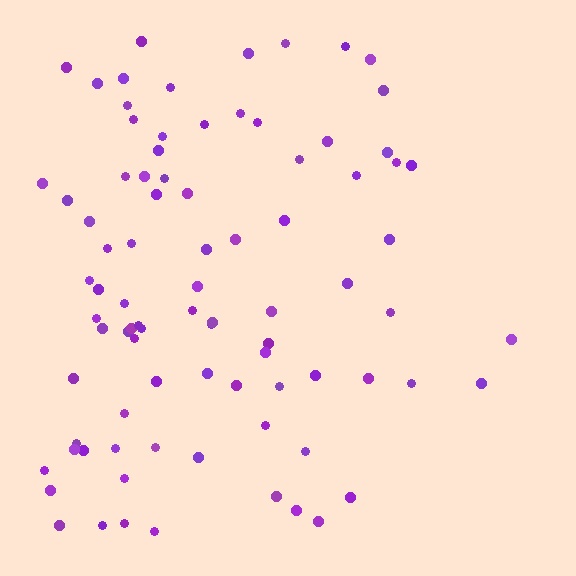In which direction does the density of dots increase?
From right to left, with the left side densest.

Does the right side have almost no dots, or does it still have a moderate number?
Still a moderate number, just noticeably fewer than the left.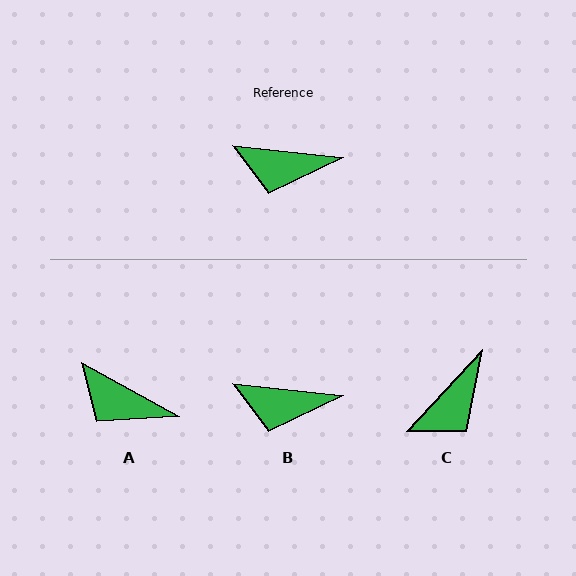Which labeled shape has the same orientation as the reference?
B.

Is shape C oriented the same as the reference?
No, it is off by about 53 degrees.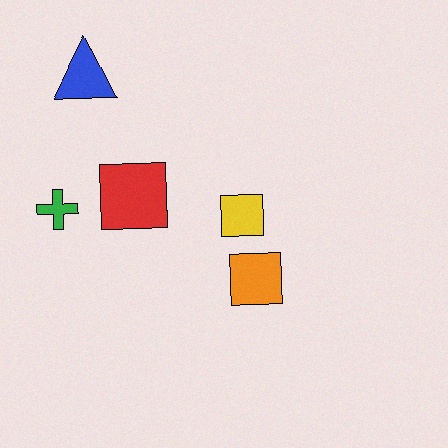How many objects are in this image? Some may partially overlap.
There are 5 objects.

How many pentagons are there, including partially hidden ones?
There are no pentagons.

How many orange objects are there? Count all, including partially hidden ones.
There is 1 orange object.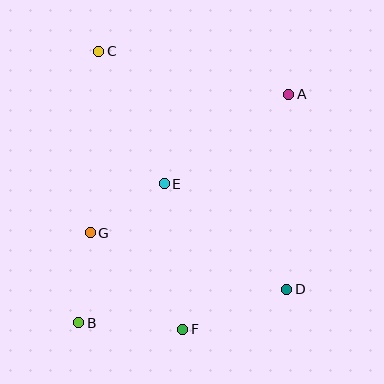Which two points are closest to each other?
Points E and G are closest to each other.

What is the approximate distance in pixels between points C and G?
The distance between C and G is approximately 182 pixels.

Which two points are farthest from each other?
Points A and B are farthest from each other.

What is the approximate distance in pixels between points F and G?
The distance between F and G is approximately 134 pixels.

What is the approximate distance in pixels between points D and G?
The distance between D and G is approximately 205 pixels.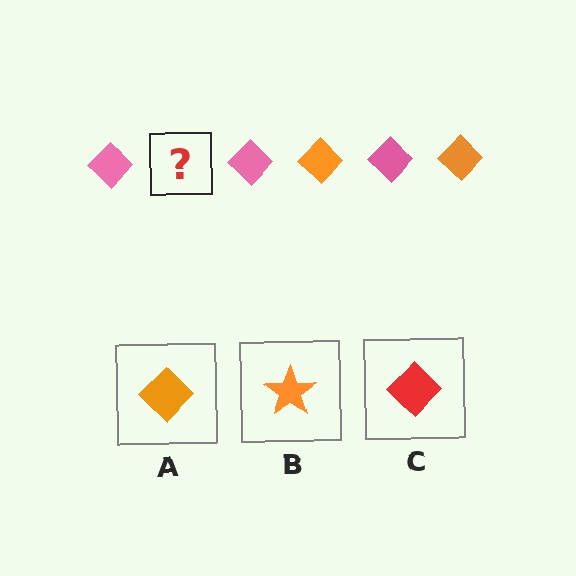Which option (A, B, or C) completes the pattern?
A.